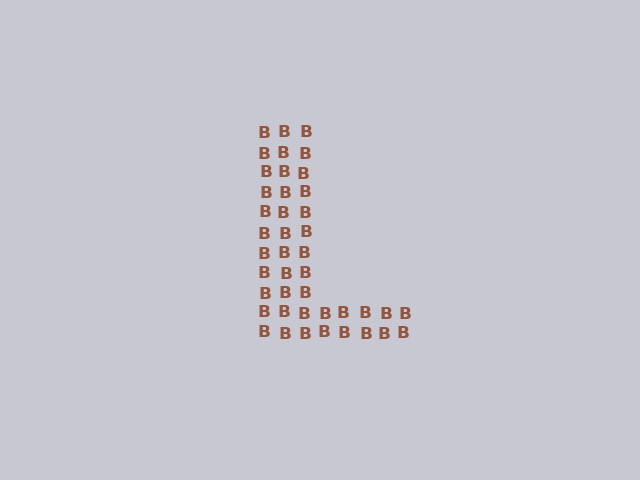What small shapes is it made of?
It is made of small letter B's.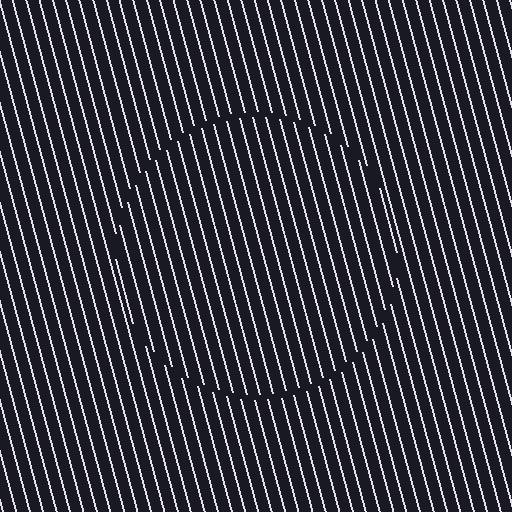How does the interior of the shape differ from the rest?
The interior of the shape contains the same grating, shifted by half a period — the contour is defined by the phase discontinuity where line-ends from the inner and outer gratings abut.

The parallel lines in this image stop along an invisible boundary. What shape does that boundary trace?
An illusory circle. The interior of the shape contains the same grating, shifted by half a period — the contour is defined by the phase discontinuity where line-ends from the inner and outer gratings abut.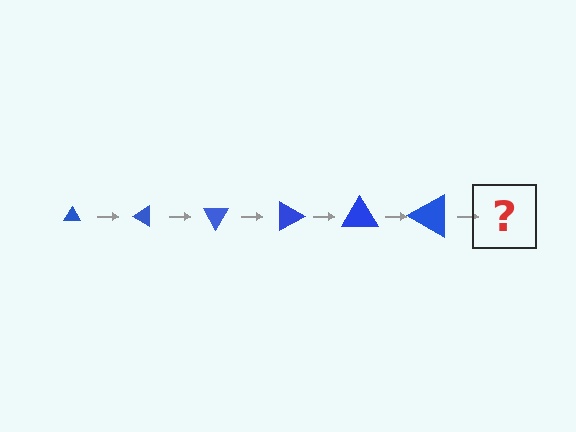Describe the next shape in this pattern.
It should be a triangle, larger than the previous one and rotated 180 degrees from the start.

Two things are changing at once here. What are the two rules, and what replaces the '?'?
The two rules are that the triangle grows larger each step and it rotates 30 degrees each step. The '?' should be a triangle, larger than the previous one and rotated 180 degrees from the start.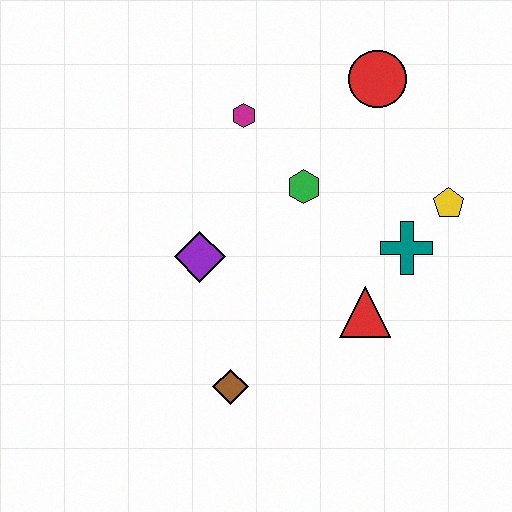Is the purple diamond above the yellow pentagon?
No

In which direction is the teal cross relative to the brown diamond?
The teal cross is to the right of the brown diamond.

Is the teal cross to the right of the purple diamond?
Yes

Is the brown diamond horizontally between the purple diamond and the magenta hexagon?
Yes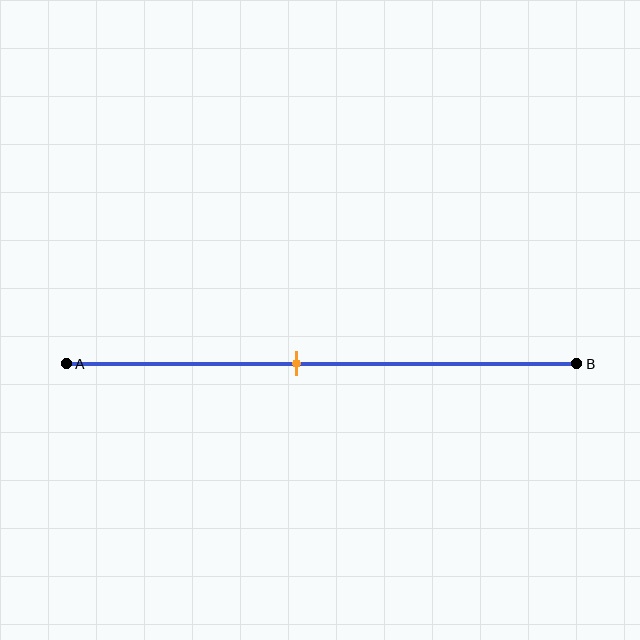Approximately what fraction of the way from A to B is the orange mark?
The orange mark is approximately 45% of the way from A to B.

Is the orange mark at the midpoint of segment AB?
No, the mark is at about 45% from A, not at the 50% midpoint.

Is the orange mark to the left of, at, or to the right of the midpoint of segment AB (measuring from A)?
The orange mark is to the left of the midpoint of segment AB.